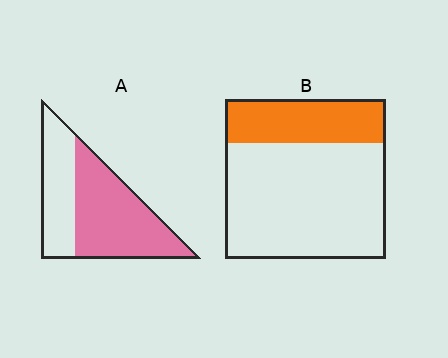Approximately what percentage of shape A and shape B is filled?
A is approximately 60% and B is approximately 30%.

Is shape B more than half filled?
No.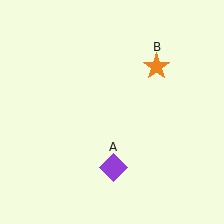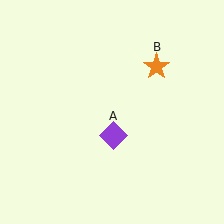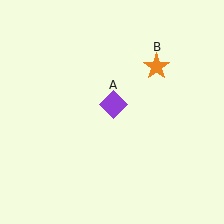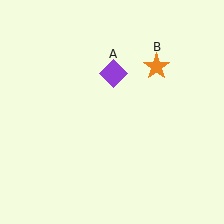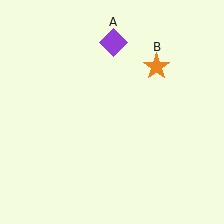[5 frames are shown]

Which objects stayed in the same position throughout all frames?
Orange star (object B) remained stationary.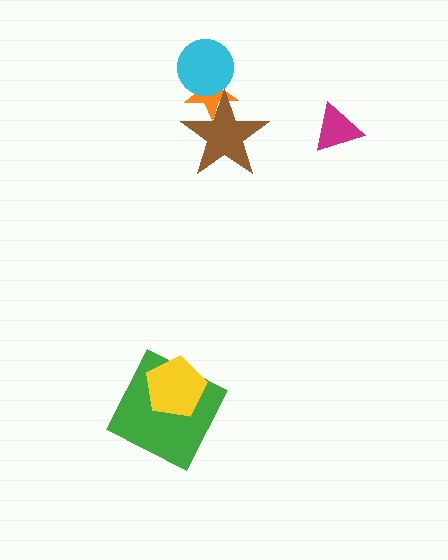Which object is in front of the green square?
The yellow pentagon is in front of the green square.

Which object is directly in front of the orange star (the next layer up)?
The brown star is directly in front of the orange star.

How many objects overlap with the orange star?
2 objects overlap with the orange star.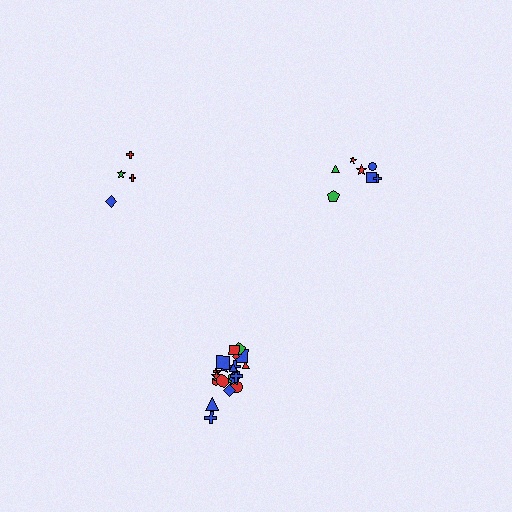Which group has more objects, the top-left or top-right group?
The top-right group.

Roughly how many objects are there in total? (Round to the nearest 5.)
Roughly 35 objects in total.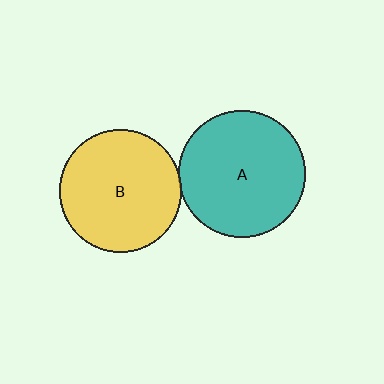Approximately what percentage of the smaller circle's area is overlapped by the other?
Approximately 5%.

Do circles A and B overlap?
Yes.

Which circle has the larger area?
Circle A (teal).